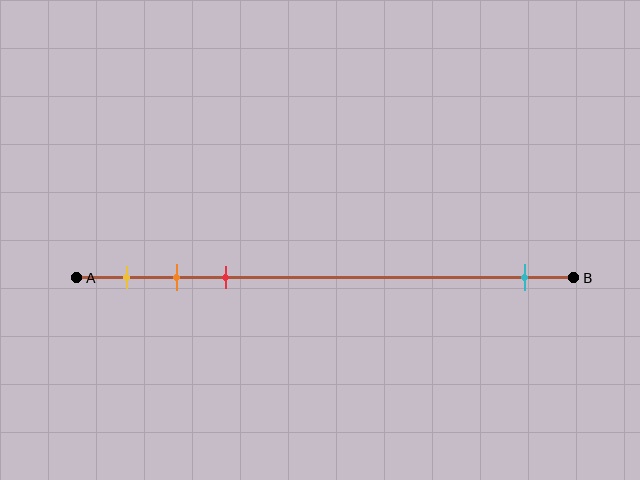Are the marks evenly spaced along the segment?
No, the marks are not evenly spaced.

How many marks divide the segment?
There are 4 marks dividing the segment.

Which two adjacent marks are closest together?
The orange and red marks are the closest adjacent pair.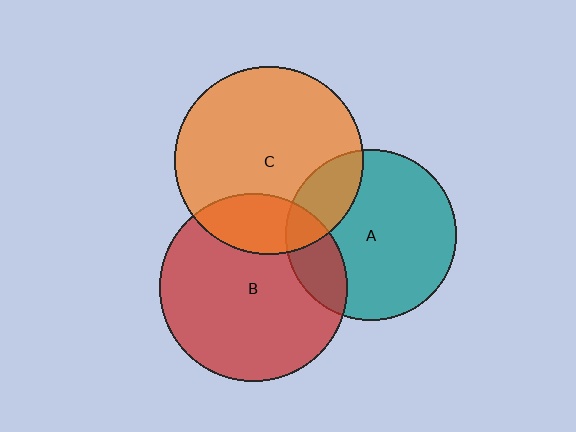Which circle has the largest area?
Circle C (orange).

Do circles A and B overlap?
Yes.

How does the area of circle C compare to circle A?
Approximately 1.2 times.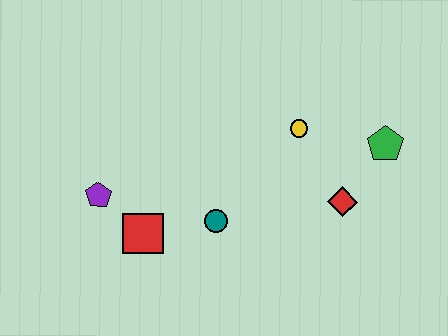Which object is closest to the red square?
The purple pentagon is closest to the red square.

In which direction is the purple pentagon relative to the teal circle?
The purple pentagon is to the left of the teal circle.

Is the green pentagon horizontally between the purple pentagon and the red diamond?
No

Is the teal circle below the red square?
No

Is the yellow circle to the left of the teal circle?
No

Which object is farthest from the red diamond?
The purple pentagon is farthest from the red diamond.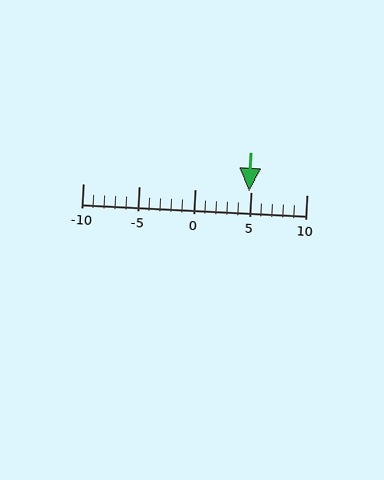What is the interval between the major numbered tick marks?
The major tick marks are spaced 5 units apart.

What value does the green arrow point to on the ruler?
The green arrow points to approximately 5.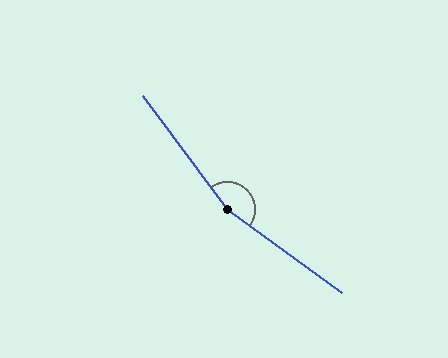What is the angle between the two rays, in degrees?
Approximately 163 degrees.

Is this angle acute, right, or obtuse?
It is obtuse.